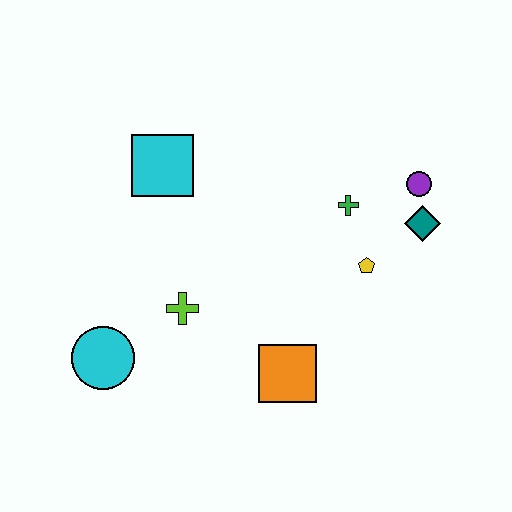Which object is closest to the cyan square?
The lime cross is closest to the cyan square.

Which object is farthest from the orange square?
The cyan square is farthest from the orange square.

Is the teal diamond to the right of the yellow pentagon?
Yes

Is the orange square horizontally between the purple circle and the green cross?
No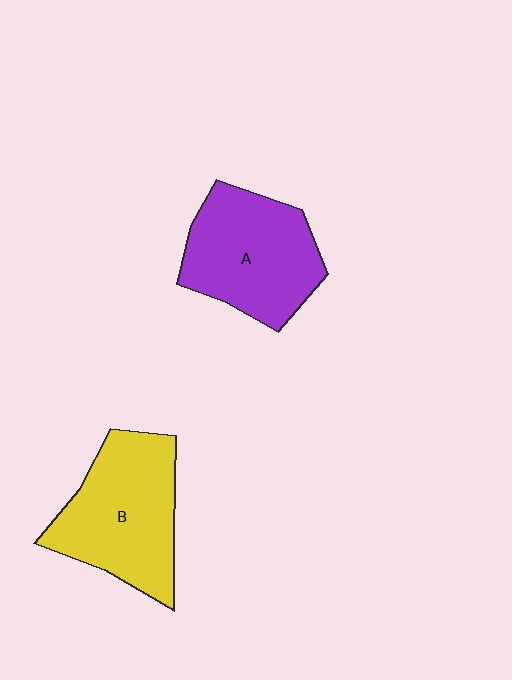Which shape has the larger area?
Shape B (yellow).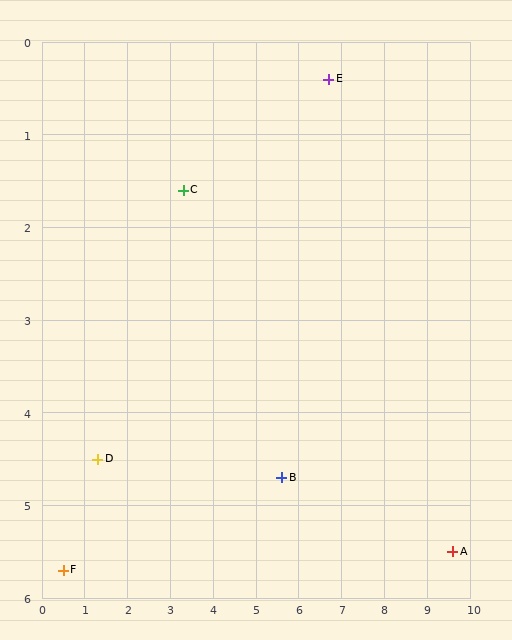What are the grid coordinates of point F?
Point F is at approximately (0.5, 5.7).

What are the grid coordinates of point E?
Point E is at approximately (6.7, 0.4).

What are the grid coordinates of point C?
Point C is at approximately (3.3, 1.6).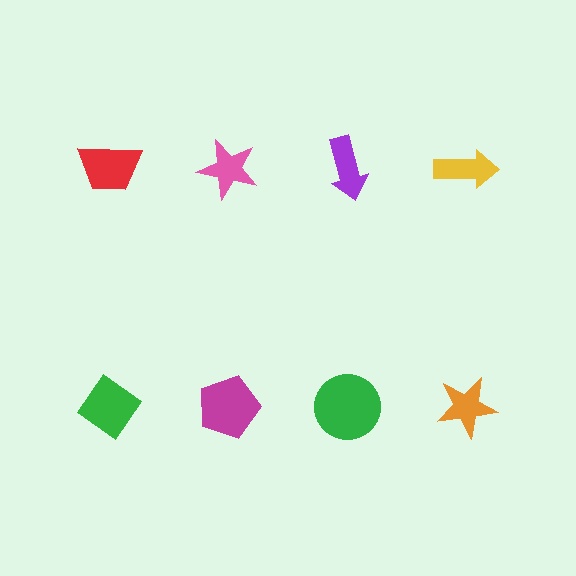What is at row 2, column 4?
An orange star.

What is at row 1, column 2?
A pink star.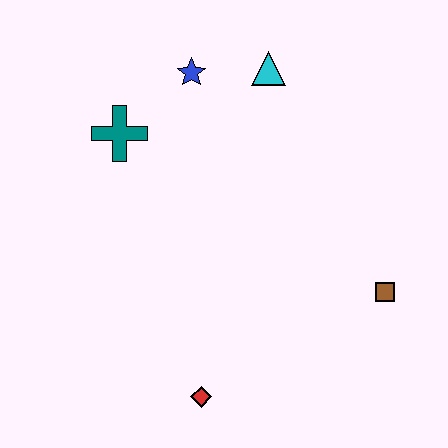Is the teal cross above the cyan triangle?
No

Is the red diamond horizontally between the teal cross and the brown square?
Yes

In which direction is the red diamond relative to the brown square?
The red diamond is to the left of the brown square.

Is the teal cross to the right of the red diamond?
No